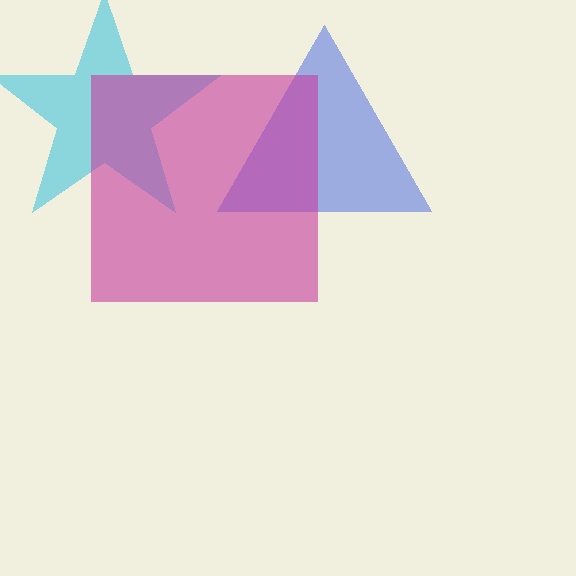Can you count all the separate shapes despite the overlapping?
Yes, there are 3 separate shapes.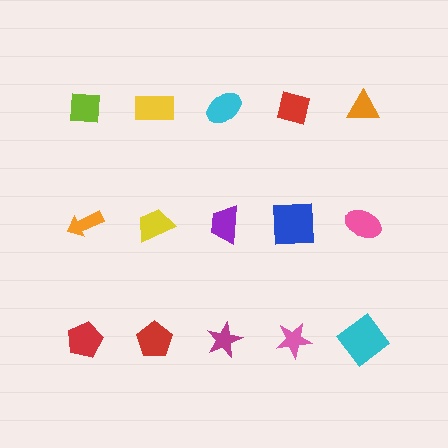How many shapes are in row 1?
5 shapes.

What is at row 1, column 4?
A red square.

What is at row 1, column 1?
A lime square.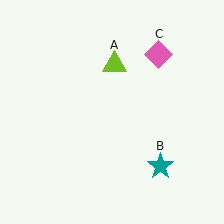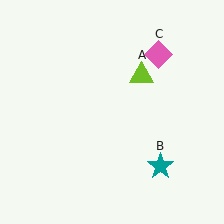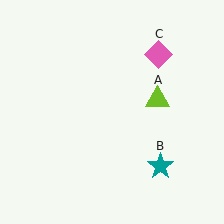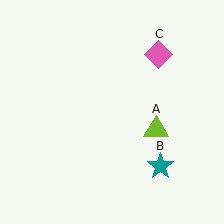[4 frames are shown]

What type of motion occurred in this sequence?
The lime triangle (object A) rotated clockwise around the center of the scene.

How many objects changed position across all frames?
1 object changed position: lime triangle (object A).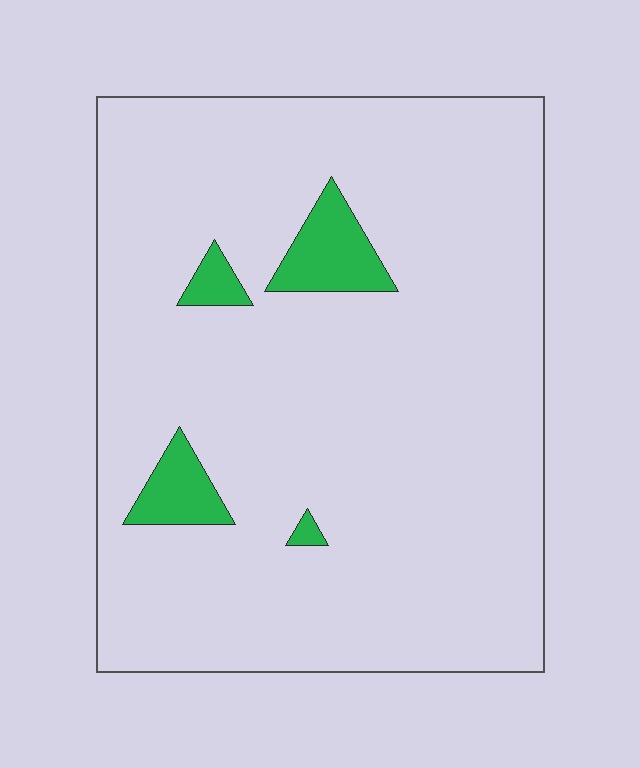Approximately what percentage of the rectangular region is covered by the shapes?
Approximately 5%.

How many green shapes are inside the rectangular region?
4.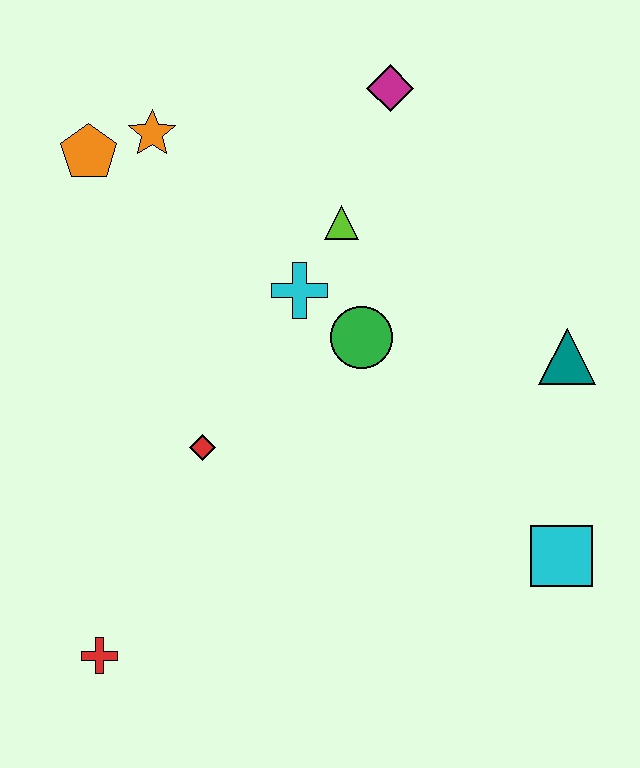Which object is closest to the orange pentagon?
The orange star is closest to the orange pentagon.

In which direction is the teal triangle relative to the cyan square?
The teal triangle is above the cyan square.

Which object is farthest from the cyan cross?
The red cross is farthest from the cyan cross.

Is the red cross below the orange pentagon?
Yes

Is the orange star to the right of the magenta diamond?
No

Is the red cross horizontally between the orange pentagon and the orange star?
Yes